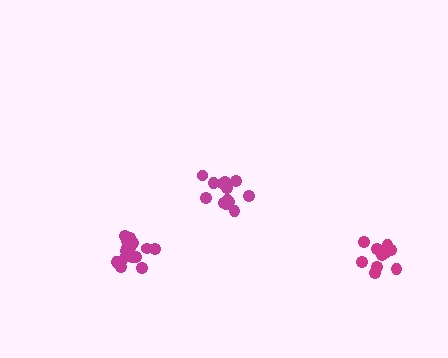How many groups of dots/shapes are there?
There are 3 groups.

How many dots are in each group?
Group 1: 13 dots, Group 2: 16 dots, Group 3: 10 dots (39 total).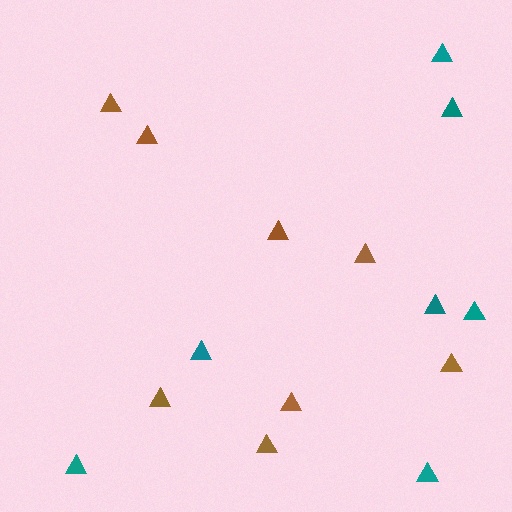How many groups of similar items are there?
There are 2 groups: one group of brown triangles (8) and one group of teal triangles (7).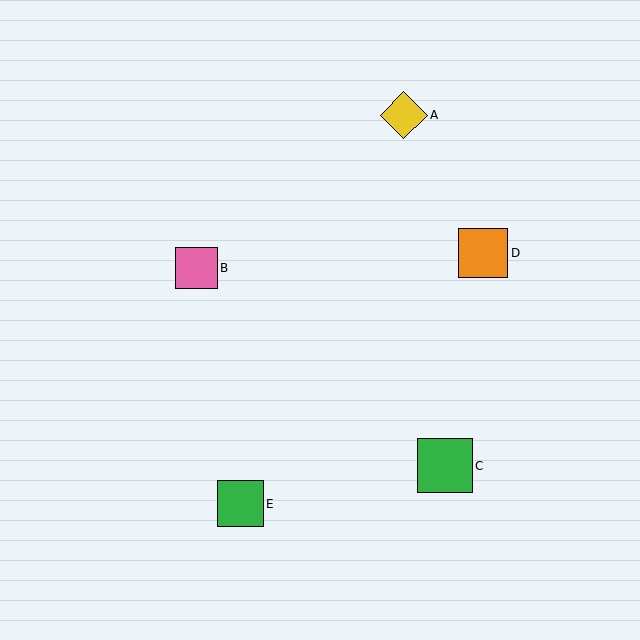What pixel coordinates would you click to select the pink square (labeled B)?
Click at (197, 268) to select the pink square B.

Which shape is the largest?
The green square (labeled C) is the largest.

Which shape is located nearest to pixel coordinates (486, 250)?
The orange square (labeled D) at (483, 253) is nearest to that location.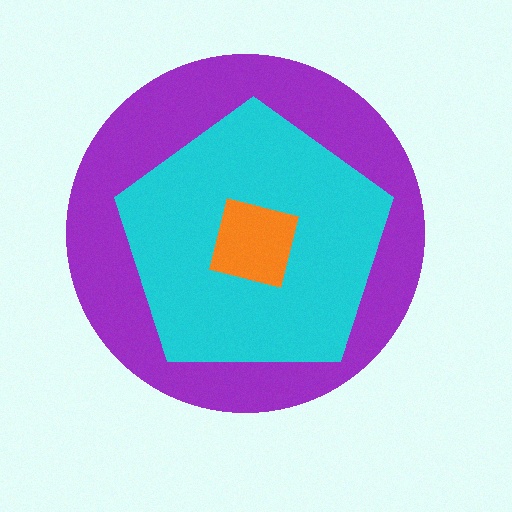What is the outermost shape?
The purple circle.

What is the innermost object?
The orange square.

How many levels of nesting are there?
3.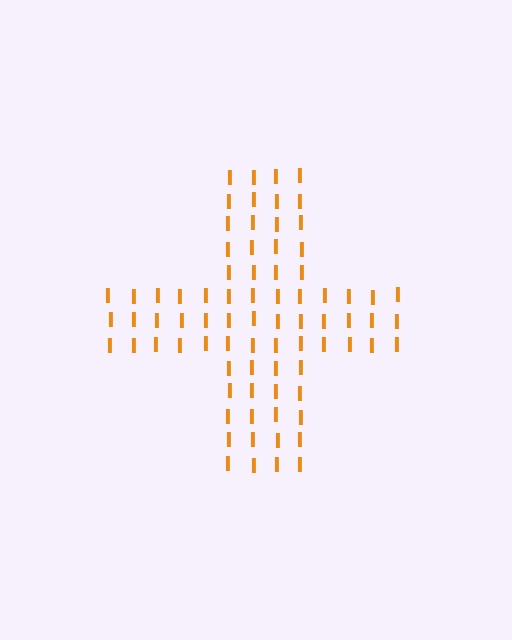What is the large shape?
The large shape is a cross.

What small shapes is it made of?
It is made of small letter I's.